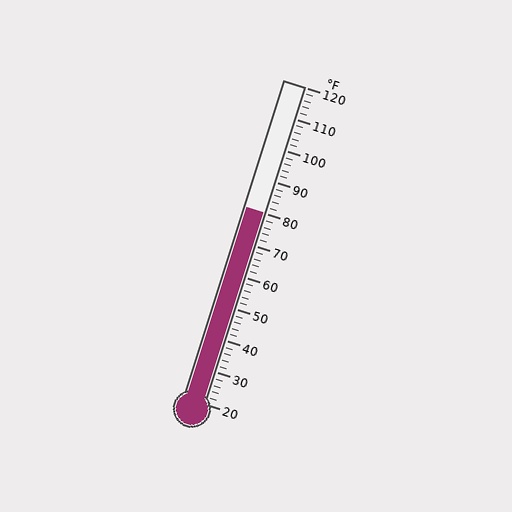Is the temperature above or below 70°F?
The temperature is above 70°F.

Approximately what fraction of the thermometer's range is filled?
The thermometer is filled to approximately 60% of its range.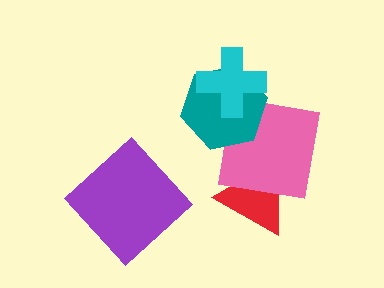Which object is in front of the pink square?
The teal hexagon is in front of the pink square.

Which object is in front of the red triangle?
The pink square is in front of the red triangle.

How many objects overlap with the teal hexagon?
2 objects overlap with the teal hexagon.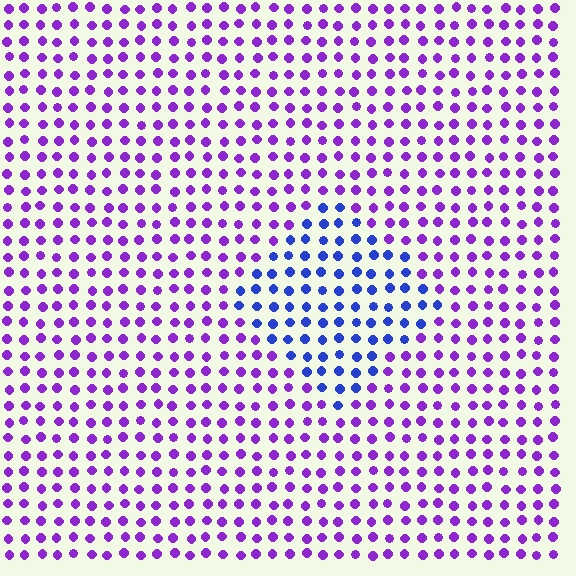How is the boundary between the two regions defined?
The boundary is defined purely by a slight shift in hue (about 46 degrees). Spacing, size, and orientation are identical on both sides.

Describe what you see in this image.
The image is filled with small purple elements in a uniform arrangement. A diamond-shaped region is visible where the elements are tinted to a slightly different hue, forming a subtle color boundary.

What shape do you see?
I see a diamond.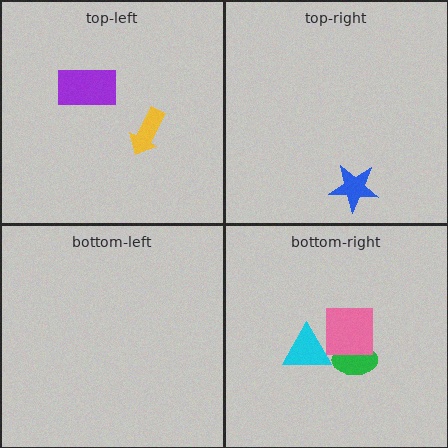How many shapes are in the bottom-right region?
3.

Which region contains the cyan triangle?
The bottom-right region.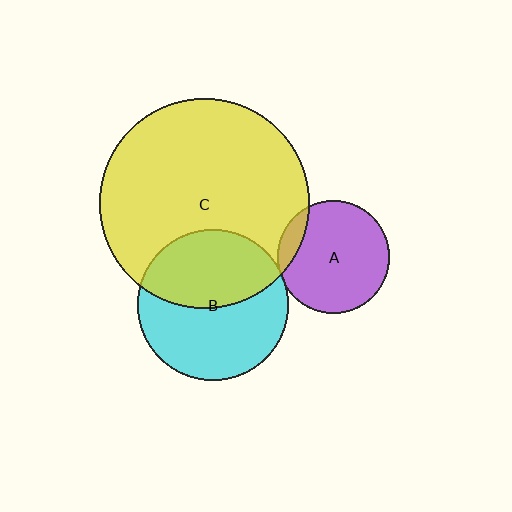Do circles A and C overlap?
Yes.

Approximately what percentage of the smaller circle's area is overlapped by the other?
Approximately 10%.